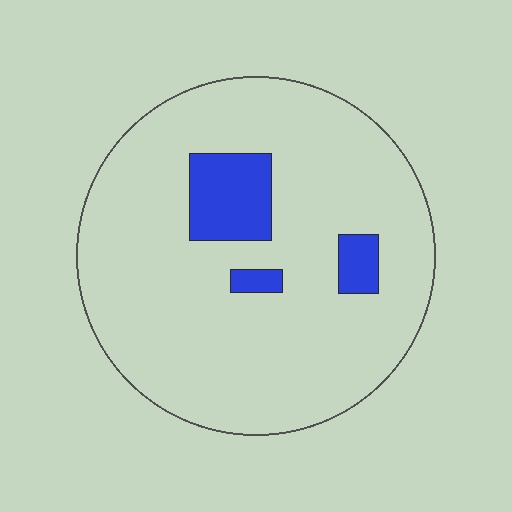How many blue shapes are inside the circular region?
3.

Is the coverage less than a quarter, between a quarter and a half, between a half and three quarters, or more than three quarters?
Less than a quarter.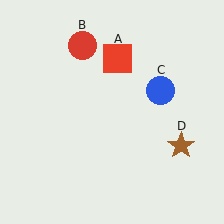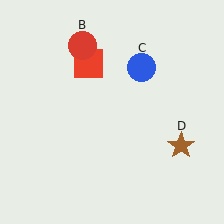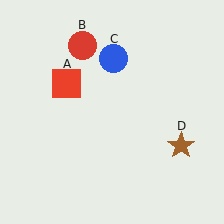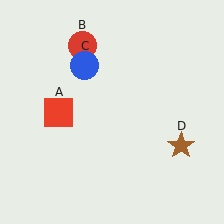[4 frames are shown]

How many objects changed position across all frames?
2 objects changed position: red square (object A), blue circle (object C).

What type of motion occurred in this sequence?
The red square (object A), blue circle (object C) rotated counterclockwise around the center of the scene.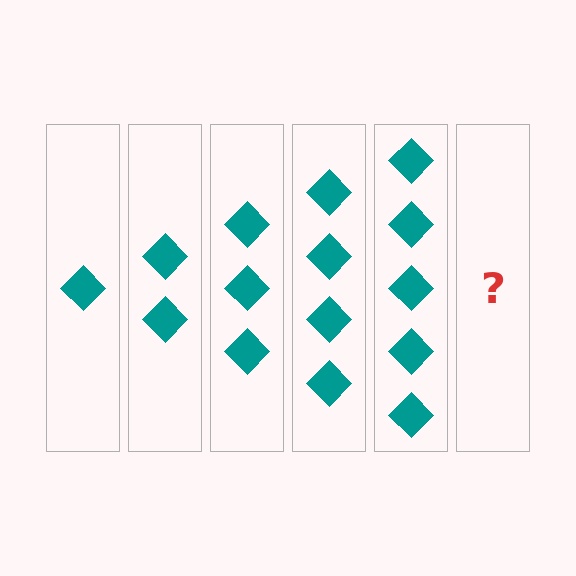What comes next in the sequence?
The next element should be 6 diamonds.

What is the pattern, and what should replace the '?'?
The pattern is that each step adds one more diamond. The '?' should be 6 diamonds.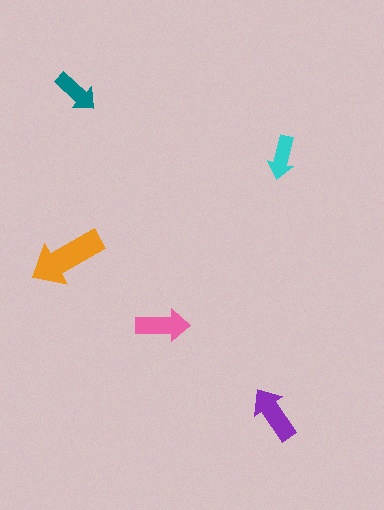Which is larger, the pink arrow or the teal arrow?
The pink one.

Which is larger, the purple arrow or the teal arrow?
The purple one.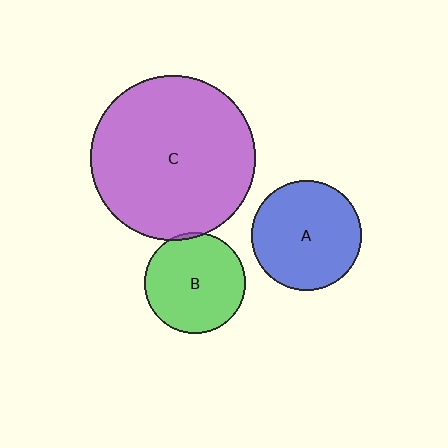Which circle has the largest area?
Circle C (purple).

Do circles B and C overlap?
Yes.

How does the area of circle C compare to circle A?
Approximately 2.3 times.